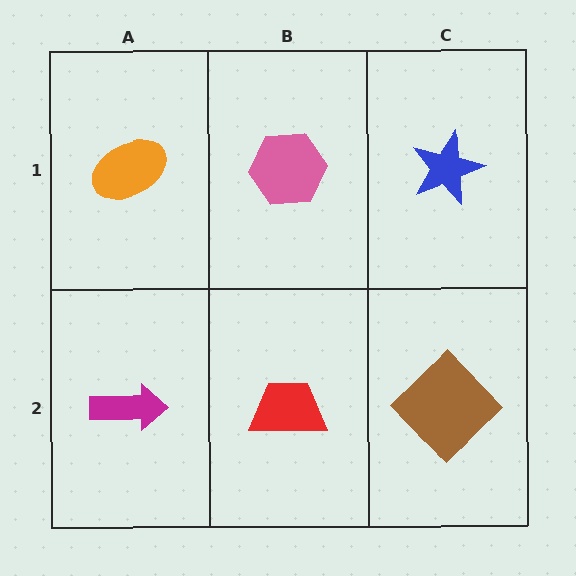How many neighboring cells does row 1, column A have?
2.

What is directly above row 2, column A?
An orange ellipse.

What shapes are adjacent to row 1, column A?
A magenta arrow (row 2, column A), a pink hexagon (row 1, column B).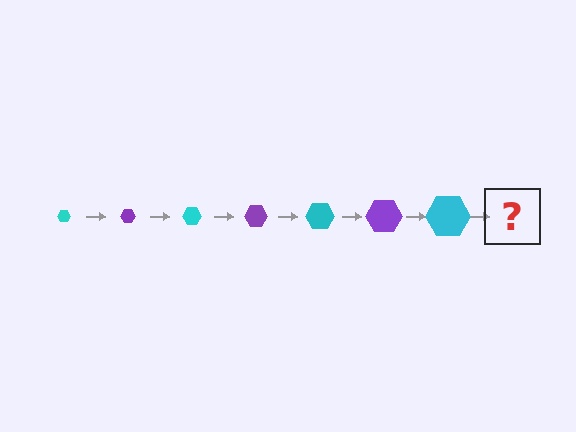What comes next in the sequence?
The next element should be a purple hexagon, larger than the previous one.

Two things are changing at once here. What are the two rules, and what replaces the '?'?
The two rules are that the hexagon grows larger each step and the color cycles through cyan and purple. The '?' should be a purple hexagon, larger than the previous one.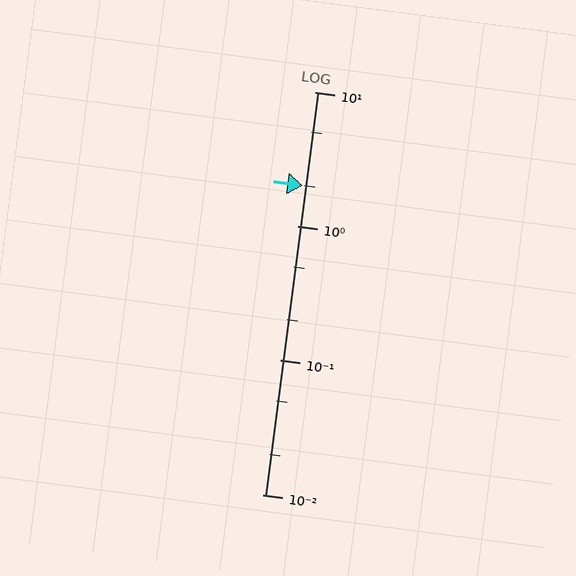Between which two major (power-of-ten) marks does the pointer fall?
The pointer is between 1 and 10.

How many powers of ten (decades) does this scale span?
The scale spans 3 decades, from 0.01 to 10.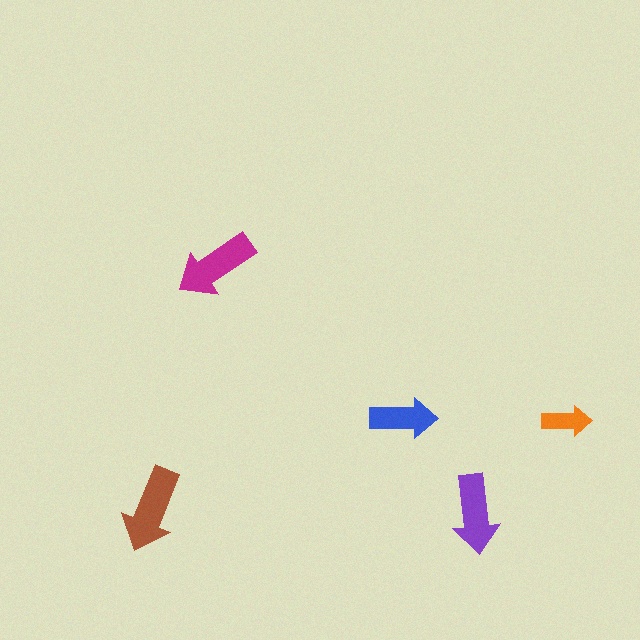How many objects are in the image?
There are 5 objects in the image.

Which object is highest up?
The magenta arrow is topmost.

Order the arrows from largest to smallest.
the brown one, the magenta one, the purple one, the blue one, the orange one.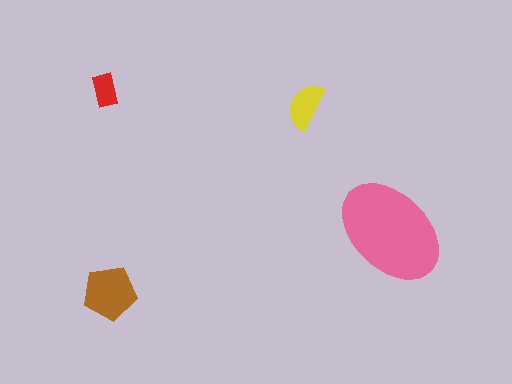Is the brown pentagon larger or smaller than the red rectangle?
Larger.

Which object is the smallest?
The red rectangle.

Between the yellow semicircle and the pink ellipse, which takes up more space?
The pink ellipse.